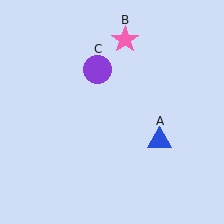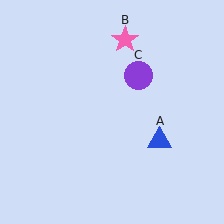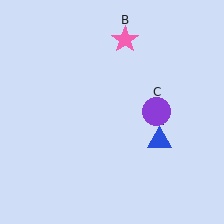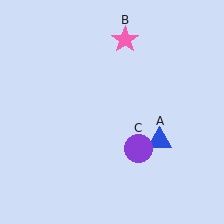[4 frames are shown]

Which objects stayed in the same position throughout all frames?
Blue triangle (object A) and pink star (object B) remained stationary.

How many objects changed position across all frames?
1 object changed position: purple circle (object C).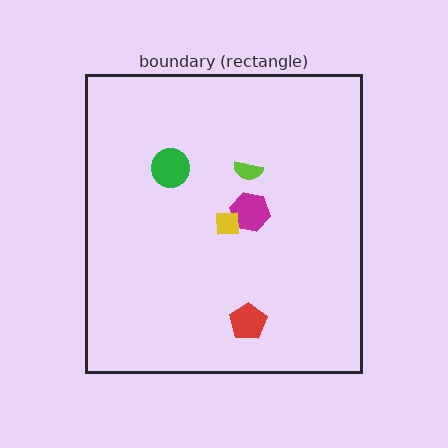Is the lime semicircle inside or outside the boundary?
Inside.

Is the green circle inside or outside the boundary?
Inside.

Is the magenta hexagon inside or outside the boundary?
Inside.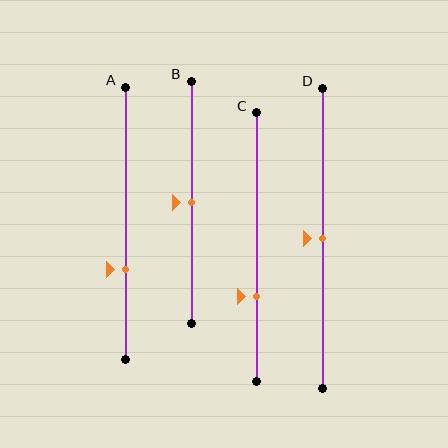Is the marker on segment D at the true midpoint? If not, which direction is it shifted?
Yes, the marker on segment D is at the true midpoint.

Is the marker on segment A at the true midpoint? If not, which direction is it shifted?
No, the marker on segment A is shifted downward by about 17% of the segment length.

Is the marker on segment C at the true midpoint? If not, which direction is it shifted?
No, the marker on segment C is shifted downward by about 18% of the segment length.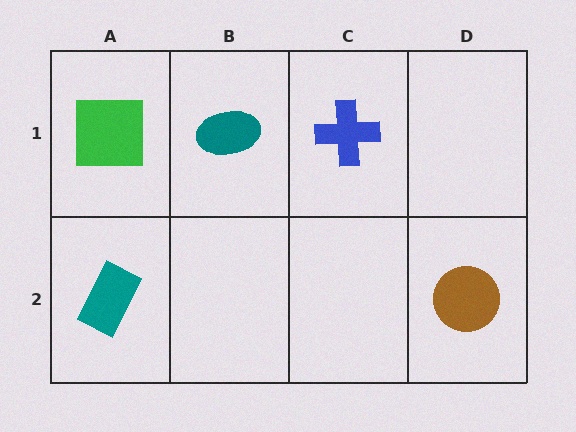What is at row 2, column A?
A teal rectangle.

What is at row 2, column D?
A brown circle.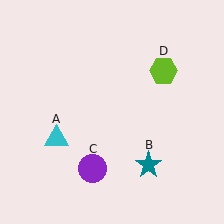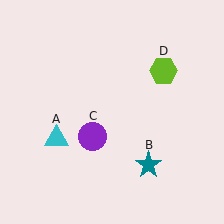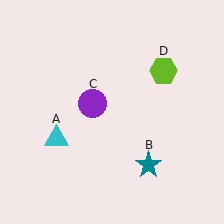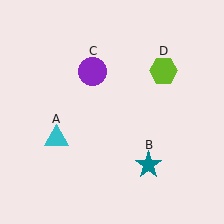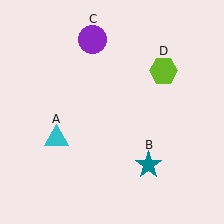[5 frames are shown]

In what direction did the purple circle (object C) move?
The purple circle (object C) moved up.